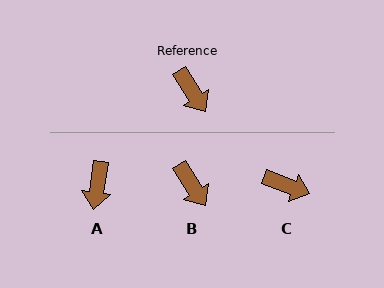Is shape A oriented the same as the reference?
No, it is off by about 41 degrees.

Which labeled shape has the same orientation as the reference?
B.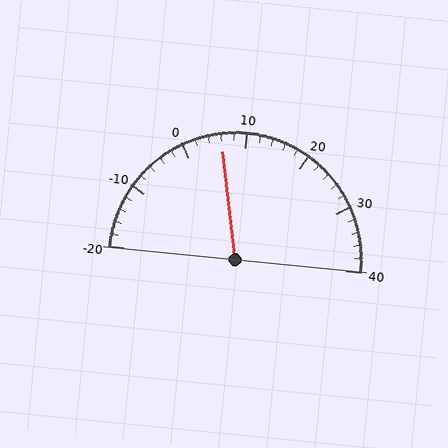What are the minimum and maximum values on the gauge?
The gauge ranges from -20 to 40.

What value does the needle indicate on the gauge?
The needle indicates approximately 6.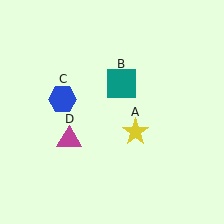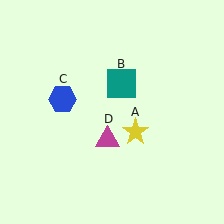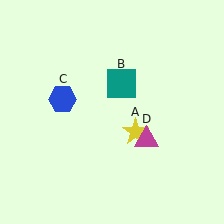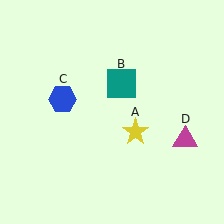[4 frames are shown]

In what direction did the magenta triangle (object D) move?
The magenta triangle (object D) moved right.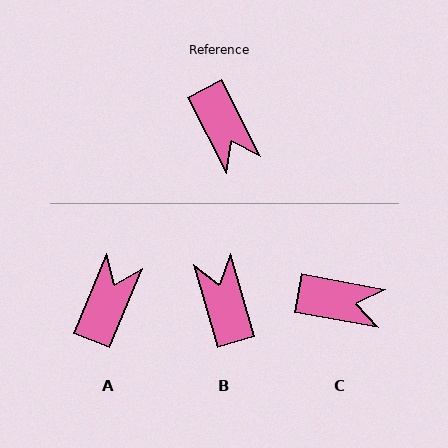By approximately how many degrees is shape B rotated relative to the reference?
Approximately 170 degrees counter-clockwise.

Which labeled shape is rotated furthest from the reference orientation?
B, about 170 degrees away.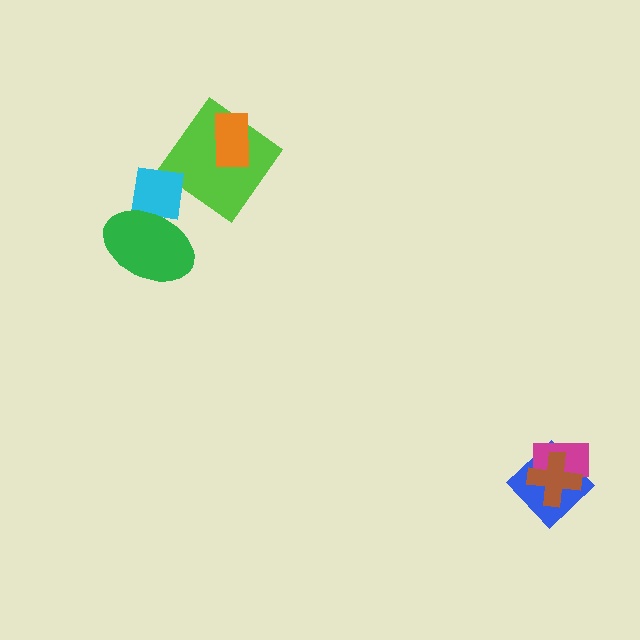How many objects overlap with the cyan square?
1 object overlaps with the cyan square.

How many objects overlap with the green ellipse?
1 object overlaps with the green ellipse.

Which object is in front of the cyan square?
The green ellipse is in front of the cyan square.